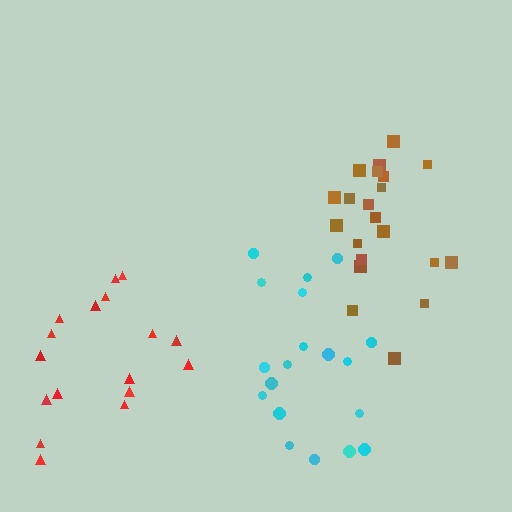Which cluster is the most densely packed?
Brown.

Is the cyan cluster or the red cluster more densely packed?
Cyan.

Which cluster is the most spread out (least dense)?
Red.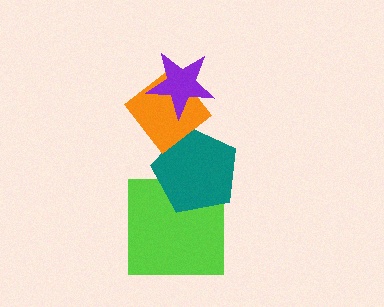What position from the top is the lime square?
The lime square is 4th from the top.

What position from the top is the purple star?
The purple star is 1st from the top.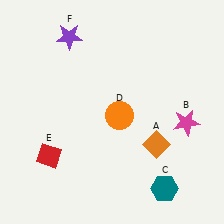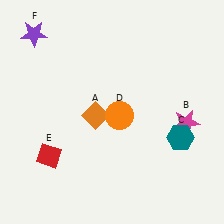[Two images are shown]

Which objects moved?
The objects that moved are: the orange diamond (A), the teal hexagon (C), the purple star (F).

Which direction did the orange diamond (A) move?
The orange diamond (A) moved left.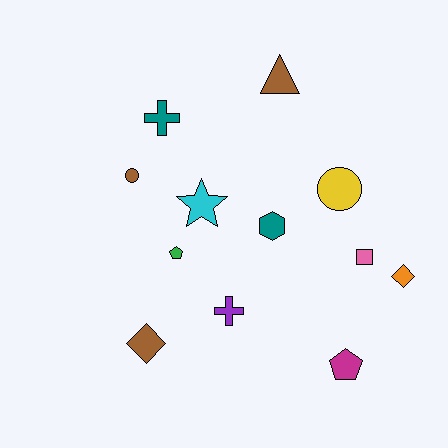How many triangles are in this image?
There is 1 triangle.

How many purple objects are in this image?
There is 1 purple object.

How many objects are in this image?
There are 12 objects.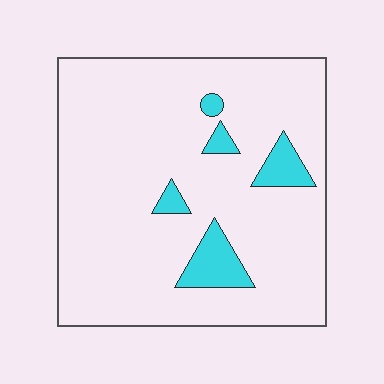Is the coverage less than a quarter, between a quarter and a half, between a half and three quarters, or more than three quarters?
Less than a quarter.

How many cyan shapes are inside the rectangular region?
5.